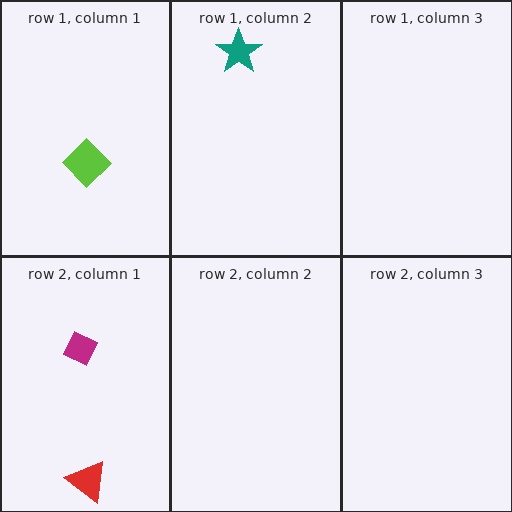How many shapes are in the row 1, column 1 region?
1.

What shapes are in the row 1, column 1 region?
The lime diamond.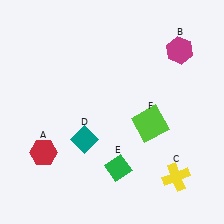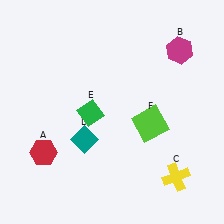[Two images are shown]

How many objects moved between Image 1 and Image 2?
1 object moved between the two images.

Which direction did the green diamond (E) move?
The green diamond (E) moved up.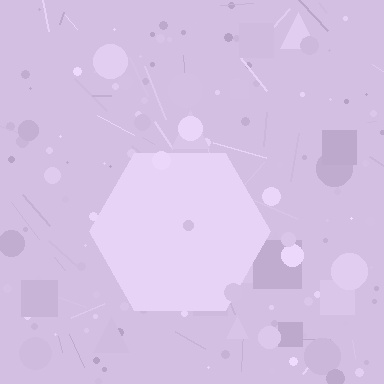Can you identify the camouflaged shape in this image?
The camouflaged shape is a hexagon.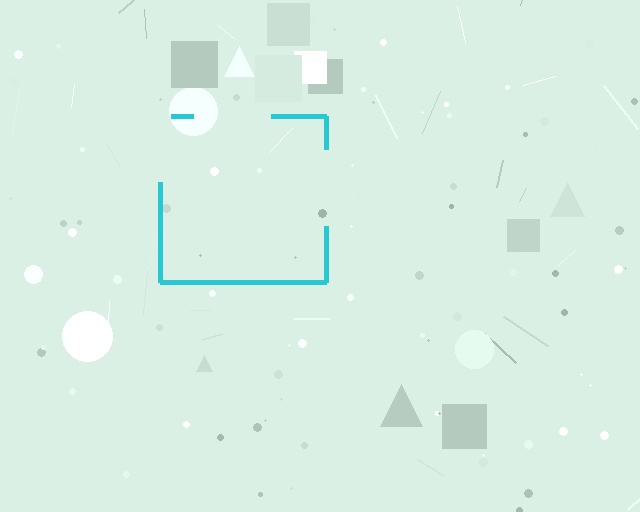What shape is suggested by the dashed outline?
The dashed outline suggests a square.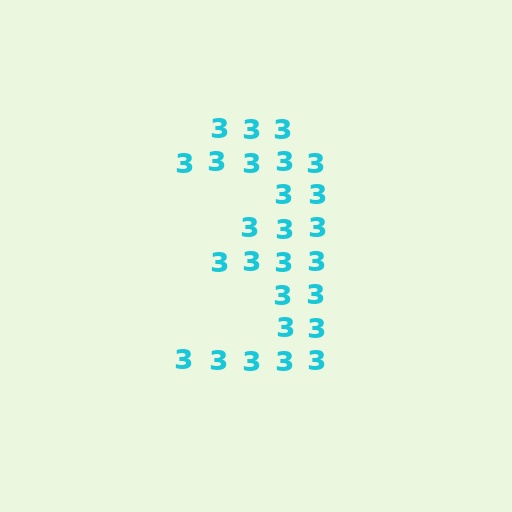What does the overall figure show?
The overall figure shows the digit 3.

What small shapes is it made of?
It is made of small digit 3's.